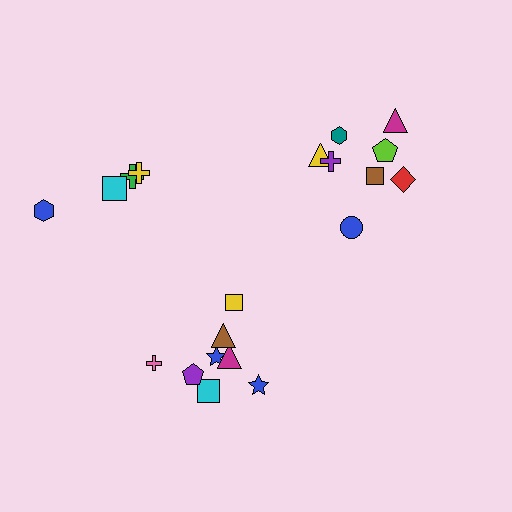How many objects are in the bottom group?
There are 8 objects.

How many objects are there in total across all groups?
There are 20 objects.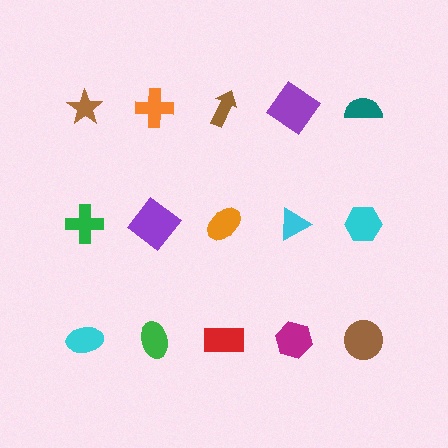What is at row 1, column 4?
A purple diamond.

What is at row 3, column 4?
A magenta hexagon.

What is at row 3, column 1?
A cyan ellipse.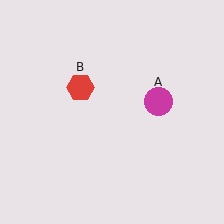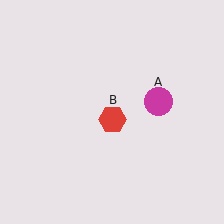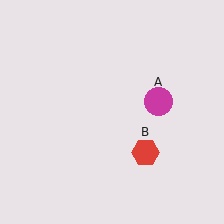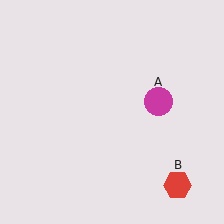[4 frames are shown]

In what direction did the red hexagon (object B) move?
The red hexagon (object B) moved down and to the right.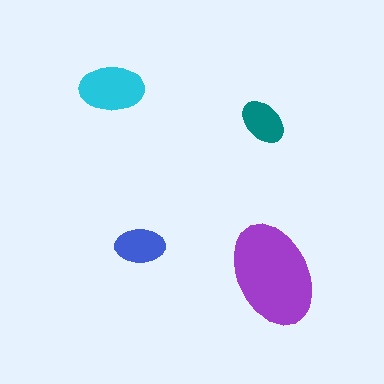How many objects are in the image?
There are 4 objects in the image.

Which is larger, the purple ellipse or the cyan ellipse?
The purple one.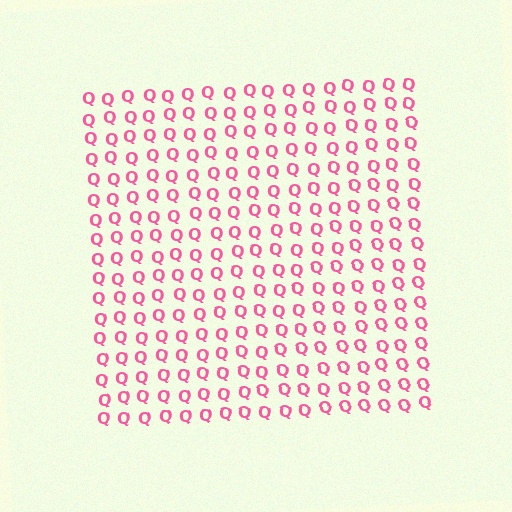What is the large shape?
The large shape is a square.